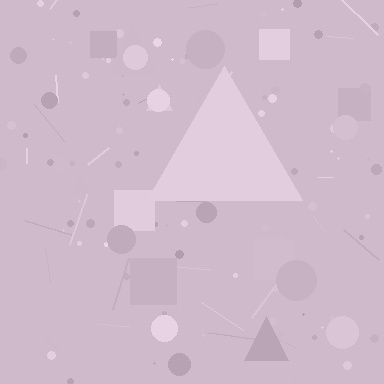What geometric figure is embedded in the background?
A triangle is embedded in the background.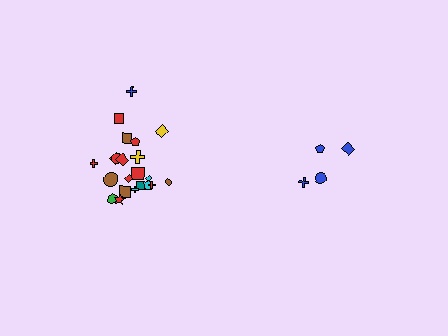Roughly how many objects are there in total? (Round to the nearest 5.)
Roughly 25 objects in total.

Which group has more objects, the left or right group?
The left group.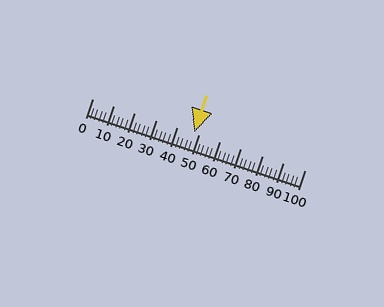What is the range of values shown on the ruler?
The ruler shows values from 0 to 100.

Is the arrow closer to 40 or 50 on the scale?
The arrow is closer to 50.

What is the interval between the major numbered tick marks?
The major tick marks are spaced 10 units apart.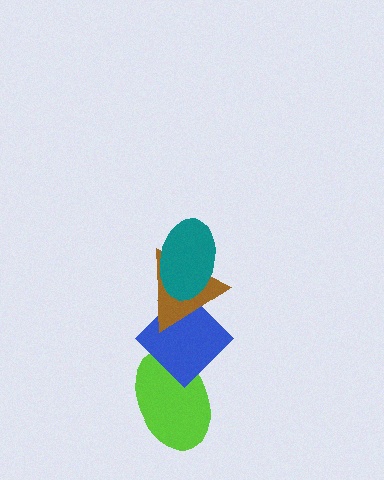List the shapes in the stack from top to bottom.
From top to bottom: the teal ellipse, the brown triangle, the blue diamond, the lime ellipse.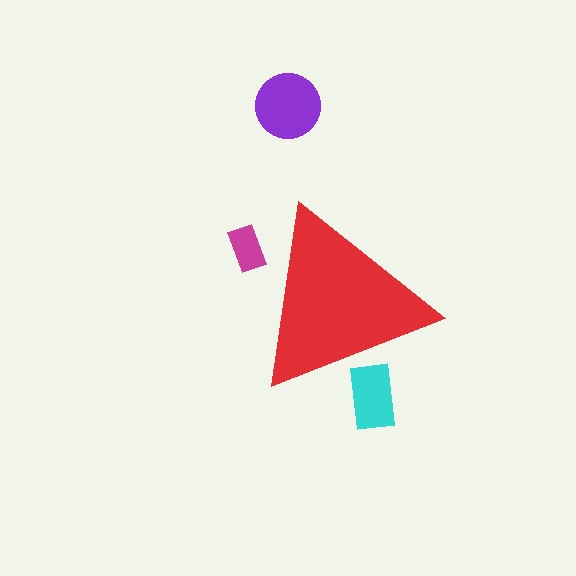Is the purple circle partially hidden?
No, the purple circle is fully visible.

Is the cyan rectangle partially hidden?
Yes, the cyan rectangle is partially hidden behind the red triangle.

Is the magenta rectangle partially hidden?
Yes, the magenta rectangle is partially hidden behind the red triangle.